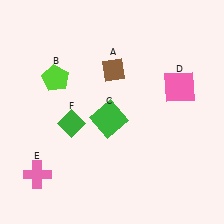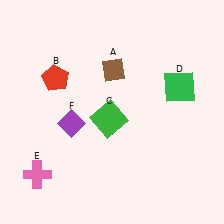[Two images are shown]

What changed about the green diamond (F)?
In Image 1, F is green. In Image 2, it changed to purple.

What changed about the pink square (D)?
In Image 1, D is pink. In Image 2, it changed to green.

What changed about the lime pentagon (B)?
In Image 1, B is lime. In Image 2, it changed to red.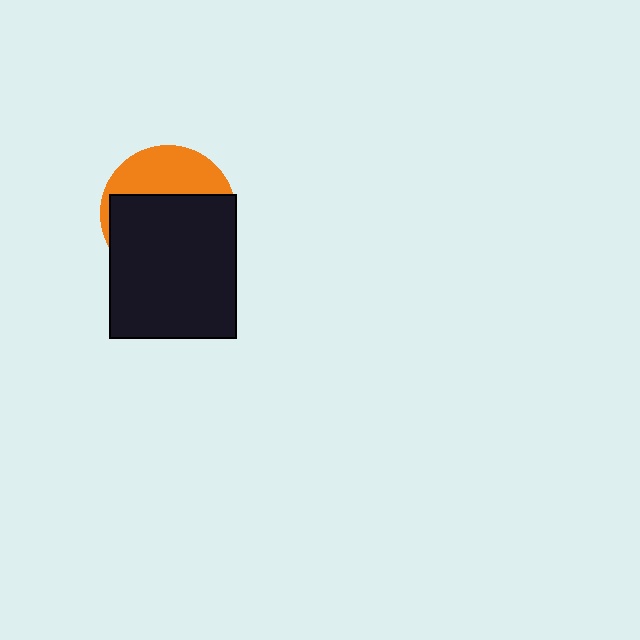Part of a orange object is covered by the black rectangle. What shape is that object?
It is a circle.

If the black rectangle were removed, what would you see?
You would see the complete orange circle.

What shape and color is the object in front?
The object in front is a black rectangle.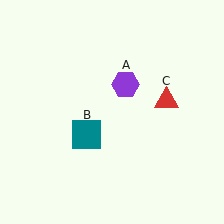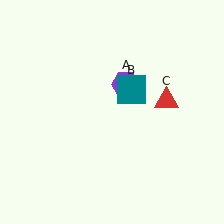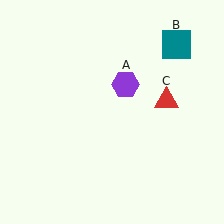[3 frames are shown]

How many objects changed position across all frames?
1 object changed position: teal square (object B).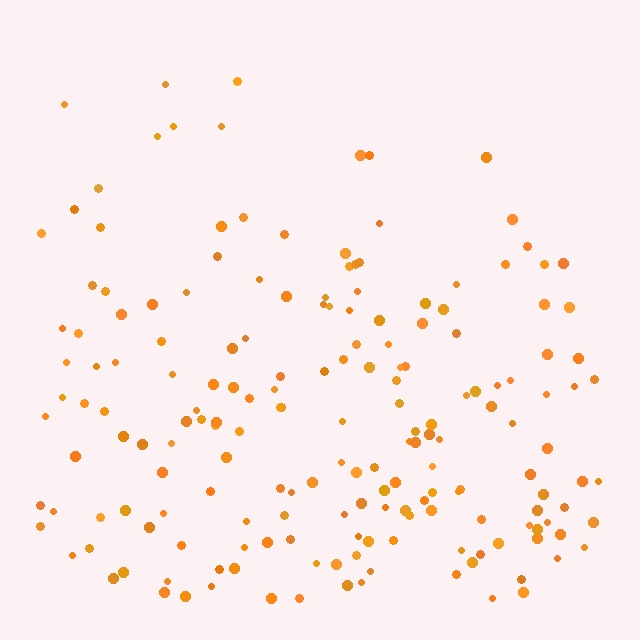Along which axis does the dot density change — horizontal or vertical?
Vertical.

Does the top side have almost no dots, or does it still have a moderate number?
Still a moderate number, just noticeably fewer than the bottom.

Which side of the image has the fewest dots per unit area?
The top.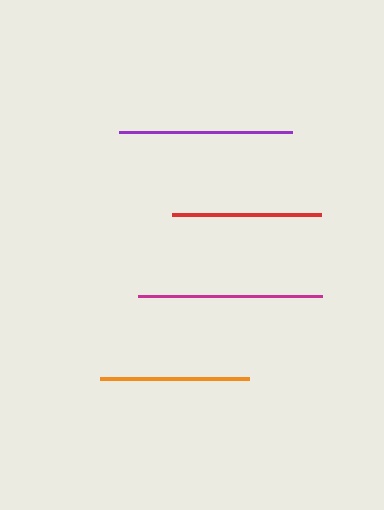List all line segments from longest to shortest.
From longest to shortest: magenta, purple, orange, red.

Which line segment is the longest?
The magenta line is the longest at approximately 184 pixels.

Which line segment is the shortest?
The red line is the shortest at approximately 149 pixels.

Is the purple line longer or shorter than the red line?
The purple line is longer than the red line.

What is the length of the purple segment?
The purple segment is approximately 174 pixels long.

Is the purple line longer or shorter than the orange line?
The purple line is longer than the orange line.